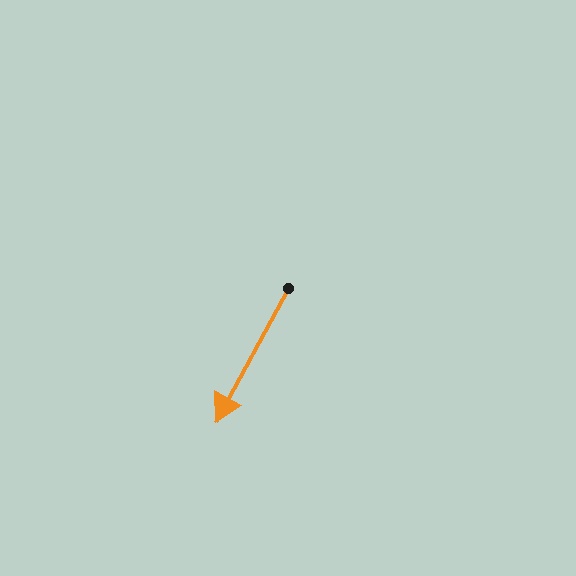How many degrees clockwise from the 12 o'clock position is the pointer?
Approximately 208 degrees.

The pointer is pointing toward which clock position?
Roughly 7 o'clock.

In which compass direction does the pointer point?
Southwest.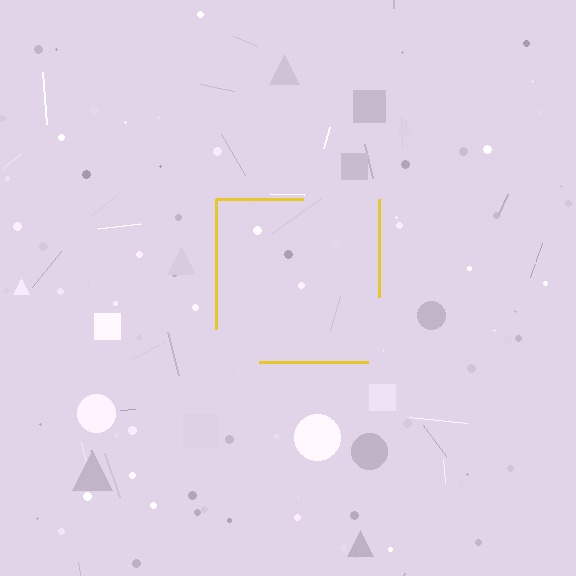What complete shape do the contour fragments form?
The contour fragments form a square.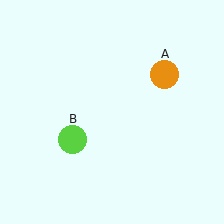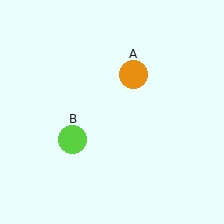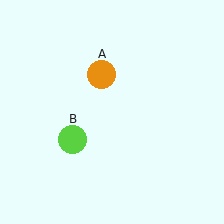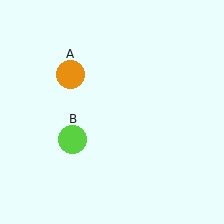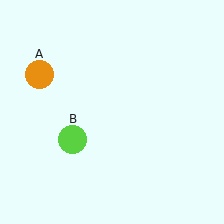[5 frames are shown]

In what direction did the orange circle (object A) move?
The orange circle (object A) moved left.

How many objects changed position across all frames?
1 object changed position: orange circle (object A).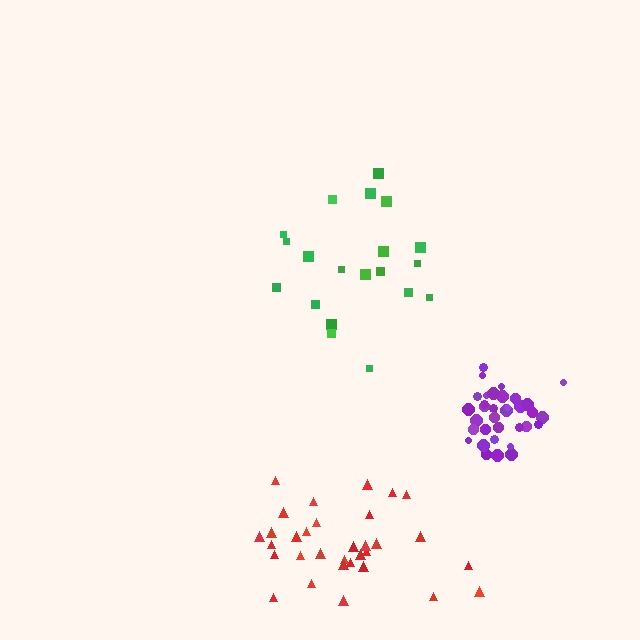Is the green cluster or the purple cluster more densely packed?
Purple.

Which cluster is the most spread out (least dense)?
Green.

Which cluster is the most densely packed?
Purple.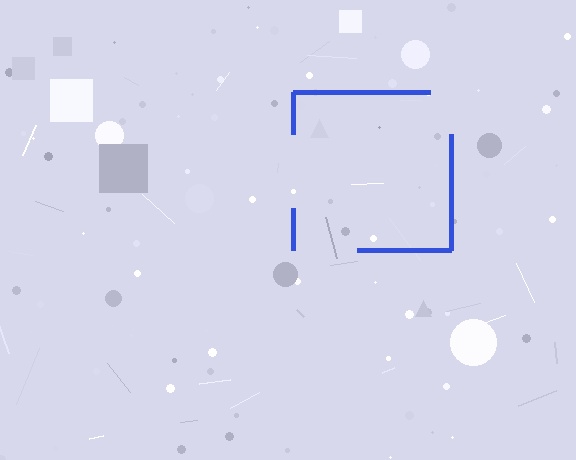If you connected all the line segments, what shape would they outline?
They would outline a square.